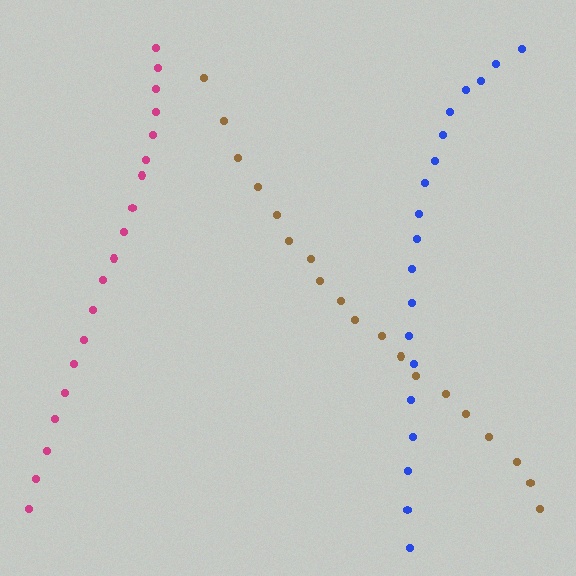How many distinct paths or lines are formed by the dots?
There are 3 distinct paths.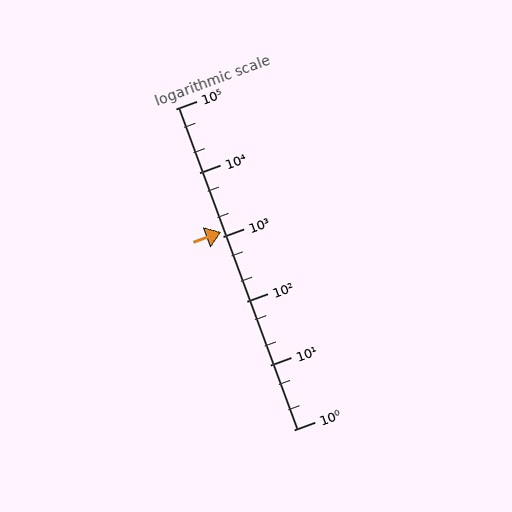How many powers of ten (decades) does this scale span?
The scale spans 5 decades, from 1 to 100000.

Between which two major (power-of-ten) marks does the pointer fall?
The pointer is between 1000 and 10000.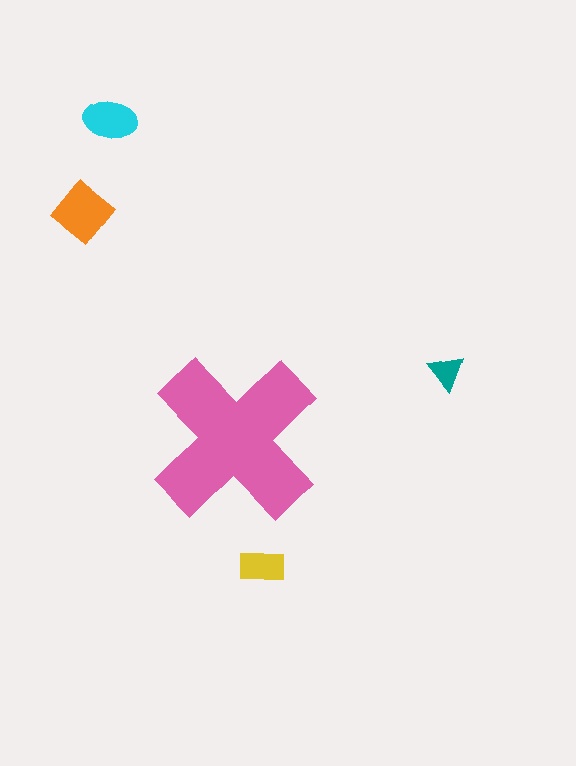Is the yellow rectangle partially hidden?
No, the yellow rectangle is fully visible.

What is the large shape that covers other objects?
A pink cross.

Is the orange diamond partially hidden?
No, the orange diamond is fully visible.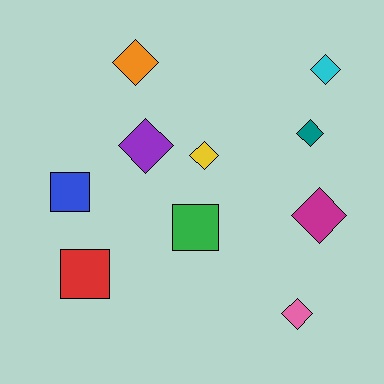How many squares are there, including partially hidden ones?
There are 3 squares.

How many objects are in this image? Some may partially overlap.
There are 10 objects.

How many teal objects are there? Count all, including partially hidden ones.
There is 1 teal object.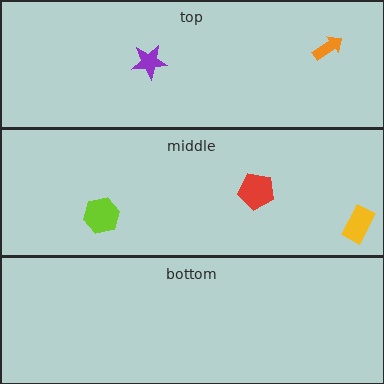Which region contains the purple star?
The top region.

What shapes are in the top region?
The orange arrow, the purple star.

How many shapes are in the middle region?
3.